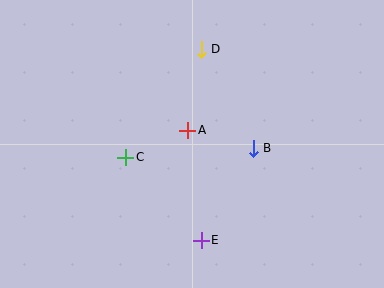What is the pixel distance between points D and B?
The distance between D and B is 112 pixels.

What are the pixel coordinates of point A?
Point A is at (188, 130).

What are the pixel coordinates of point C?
Point C is at (126, 157).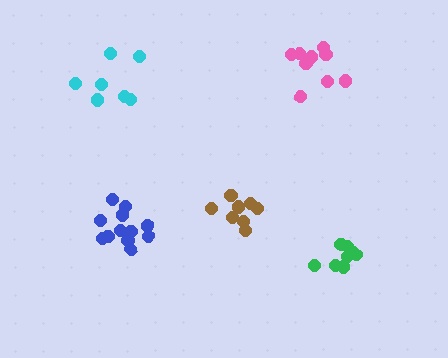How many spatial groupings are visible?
There are 5 spatial groupings.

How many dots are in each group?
Group 1: 8 dots, Group 2: 9 dots, Group 3: 12 dots, Group 4: 7 dots, Group 5: 9 dots (45 total).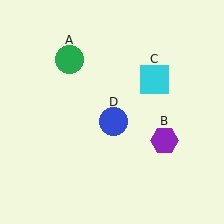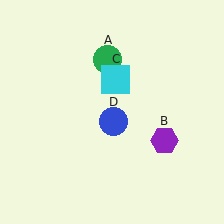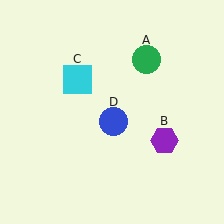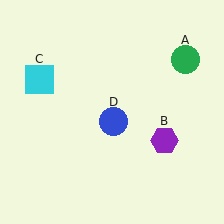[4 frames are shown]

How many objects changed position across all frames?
2 objects changed position: green circle (object A), cyan square (object C).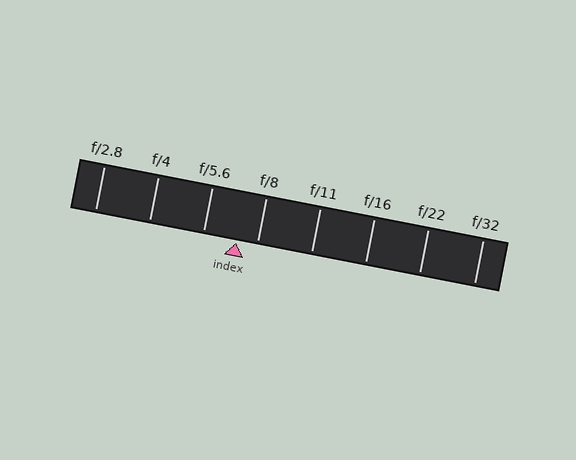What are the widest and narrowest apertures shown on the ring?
The widest aperture shown is f/2.8 and the narrowest is f/32.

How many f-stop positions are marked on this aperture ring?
There are 8 f-stop positions marked.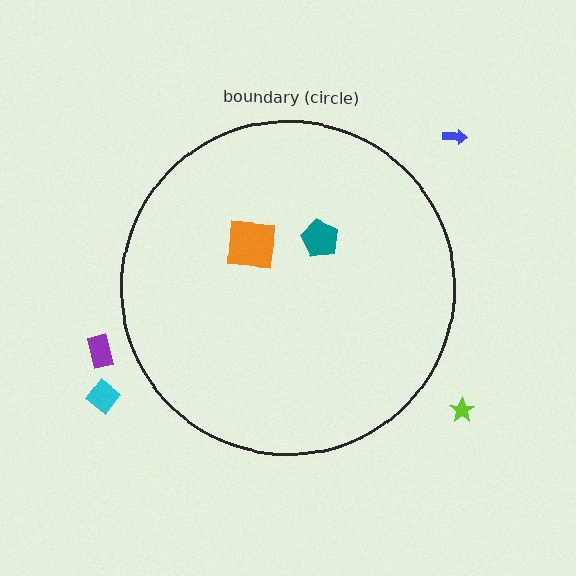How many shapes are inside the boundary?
2 inside, 4 outside.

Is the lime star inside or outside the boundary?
Outside.